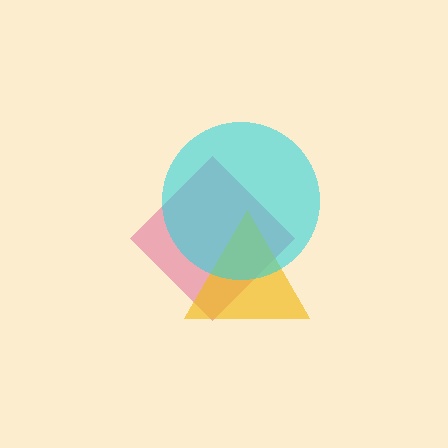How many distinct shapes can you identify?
There are 3 distinct shapes: a pink diamond, a yellow triangle, a cyan circle.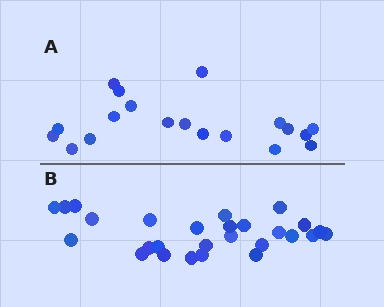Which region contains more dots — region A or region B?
Region B (the bottom region) has more dots.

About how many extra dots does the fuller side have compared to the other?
Region B has roughly 8 or so more dots than region A.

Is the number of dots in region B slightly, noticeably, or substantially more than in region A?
Region B has noticeably more, but not dramatically so. The ratio is roughly 1.4 to 1.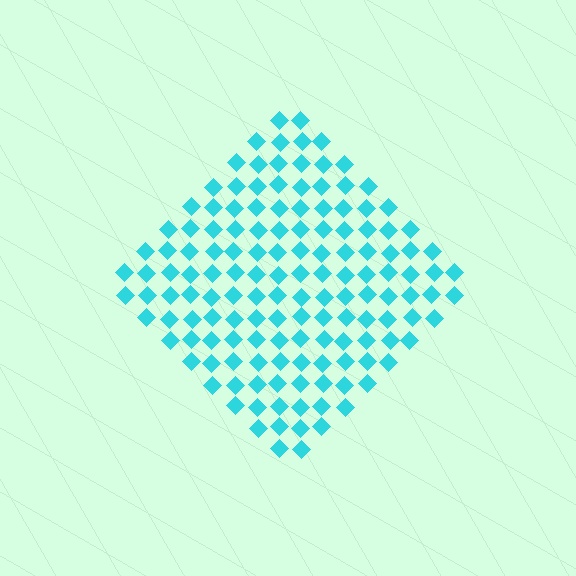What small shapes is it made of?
It is made of small diamonds.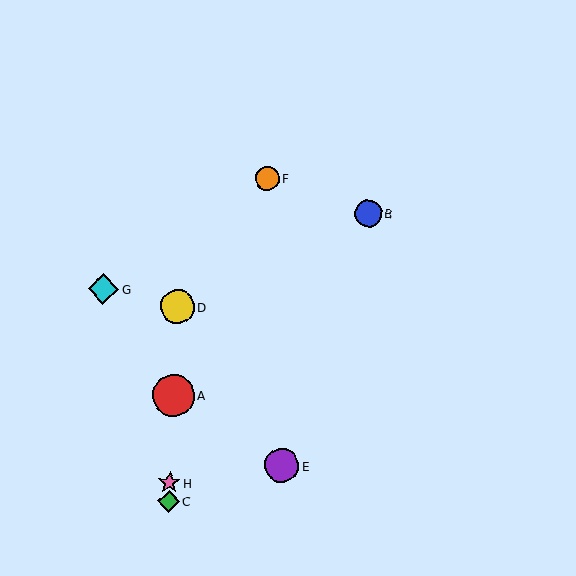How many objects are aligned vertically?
4 objects (A, C, D, H) are aligned vertically.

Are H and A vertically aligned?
Yes, both are at x≈170.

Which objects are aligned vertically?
Objects A, C, D, H are aligned vertically.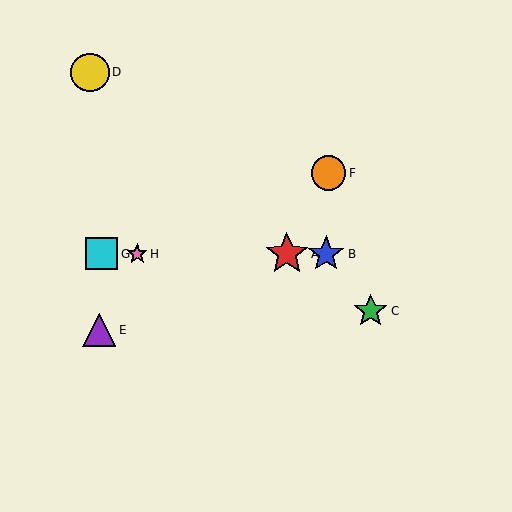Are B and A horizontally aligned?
Yes, both are at y≈254.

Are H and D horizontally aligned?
No, H is at y≈254 and D is at y≈72.